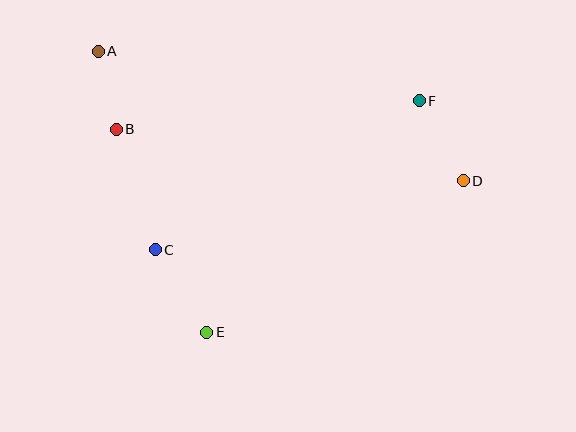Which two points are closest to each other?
Points A and B are closest to each other.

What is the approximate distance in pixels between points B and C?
The distance between B and C is approximately 127 pixels.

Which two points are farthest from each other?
Points A and D are farthest from each other.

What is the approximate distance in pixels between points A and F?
The distance between A and F is approximately 325 pixels.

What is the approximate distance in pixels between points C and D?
The distance between C and D is approximately 316 pixels.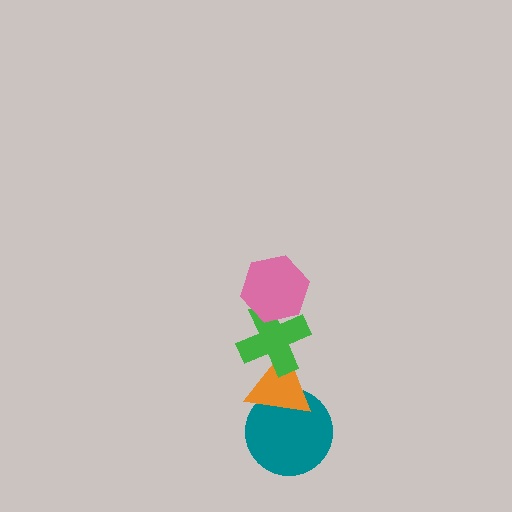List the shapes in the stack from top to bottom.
From top to bottom: the pink hexagon, the green cross, the orange triangle, the teal circle.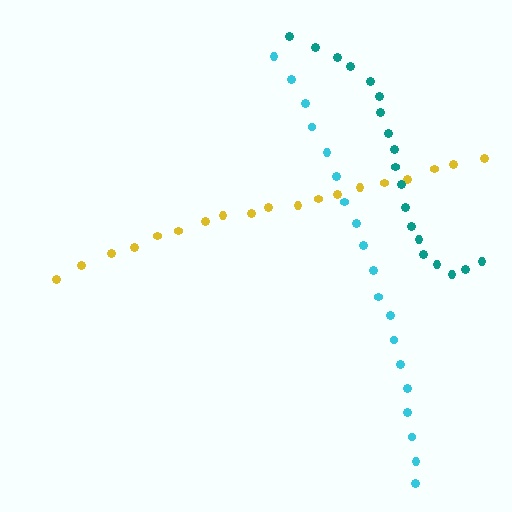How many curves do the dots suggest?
There are 3 distinct paths.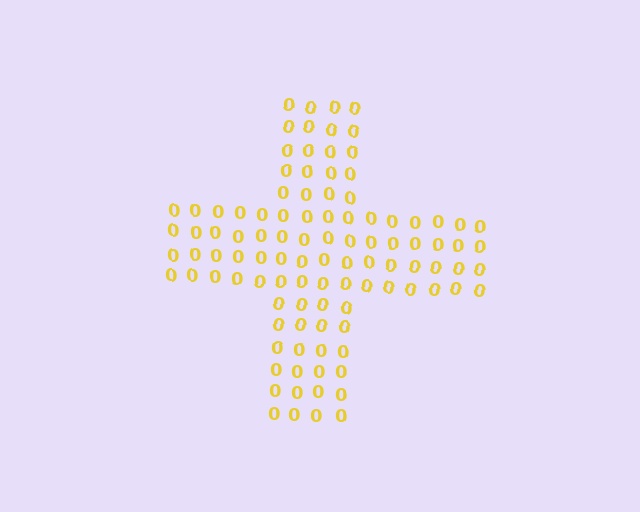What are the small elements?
The small elements are digit 0's.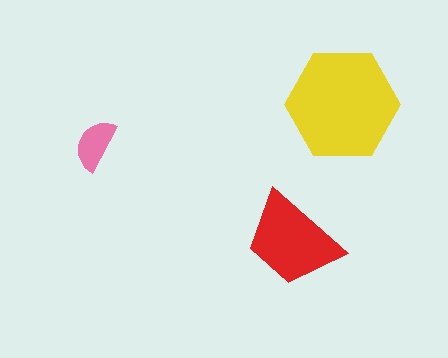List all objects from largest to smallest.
The yellow hexagon, the red trapezoid, the pink semicircle.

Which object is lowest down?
The red trapezoid is bottommost.